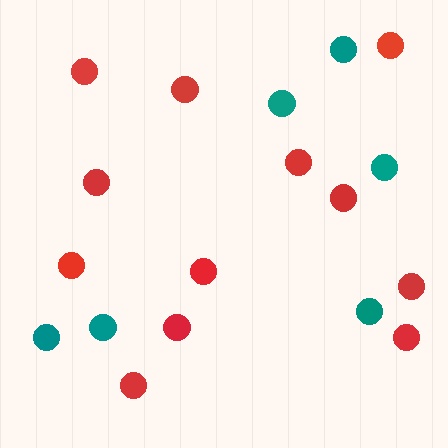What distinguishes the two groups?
There are 2 groups: one group of red circles (12) and one group of teal circles (6).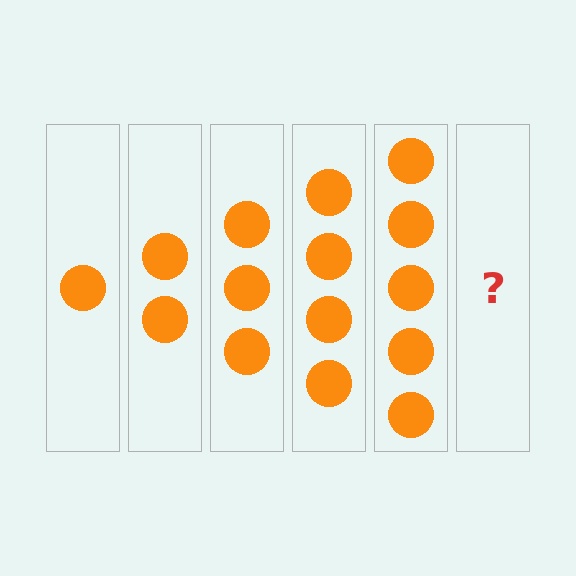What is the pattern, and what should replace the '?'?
The pattern is that each step adds one more circle. The '?' should be 6 circles.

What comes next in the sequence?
The next element should be 6 circles.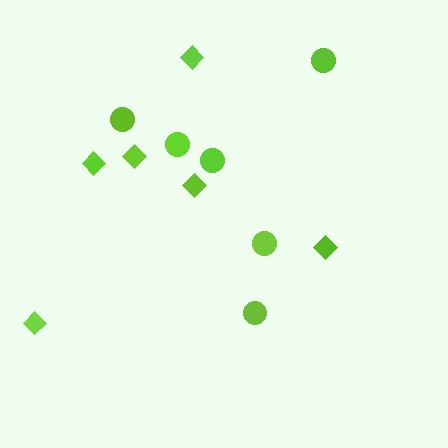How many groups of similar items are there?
There are 2 groups: one group of diamonds (6) and one group of circles (6).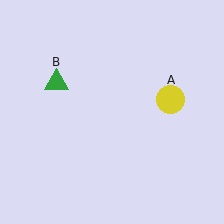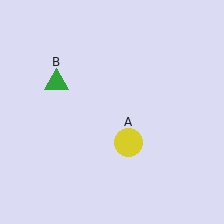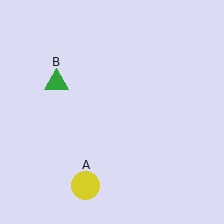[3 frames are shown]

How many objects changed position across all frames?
1 object changed position: yellow circle (object A).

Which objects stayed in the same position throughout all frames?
Green triangle (object B) remained stationary.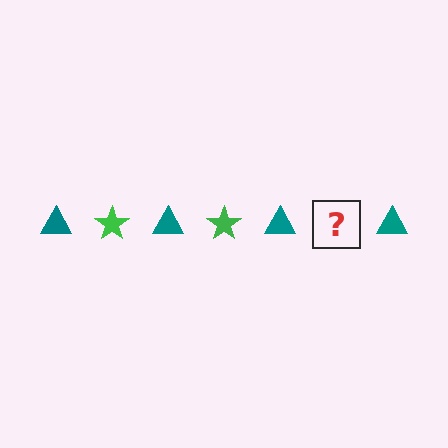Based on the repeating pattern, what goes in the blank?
The blank should be a green star.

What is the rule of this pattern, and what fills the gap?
The rule is that the pattern alternates between teal triangle and green star. The gap should be filled with a green star.